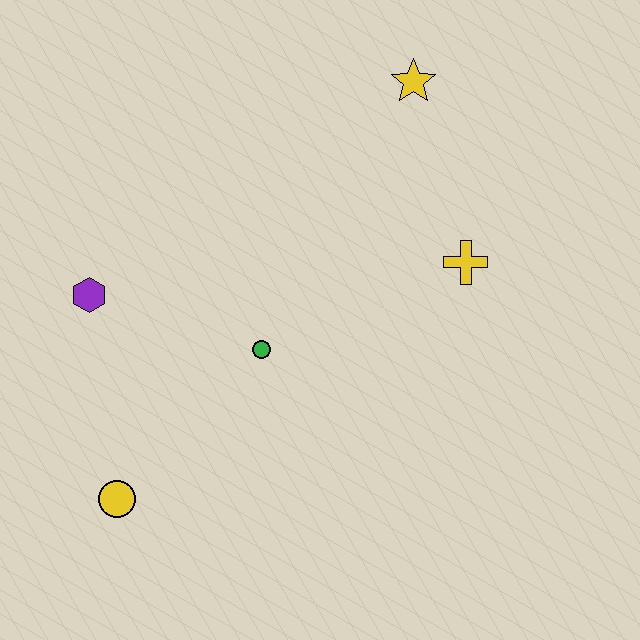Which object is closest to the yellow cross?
The yellow star is closest to the yellow cross.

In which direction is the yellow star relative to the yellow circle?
The yellow star is above the yellow circle.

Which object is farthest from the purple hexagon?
The yellow star is farthest from the purple hexagon.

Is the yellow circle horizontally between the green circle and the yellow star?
No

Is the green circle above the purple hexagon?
No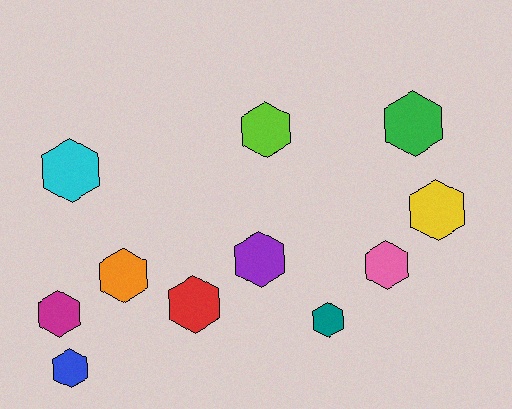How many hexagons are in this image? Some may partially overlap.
There are 11 hexagons.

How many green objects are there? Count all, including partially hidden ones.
There is 1 green object.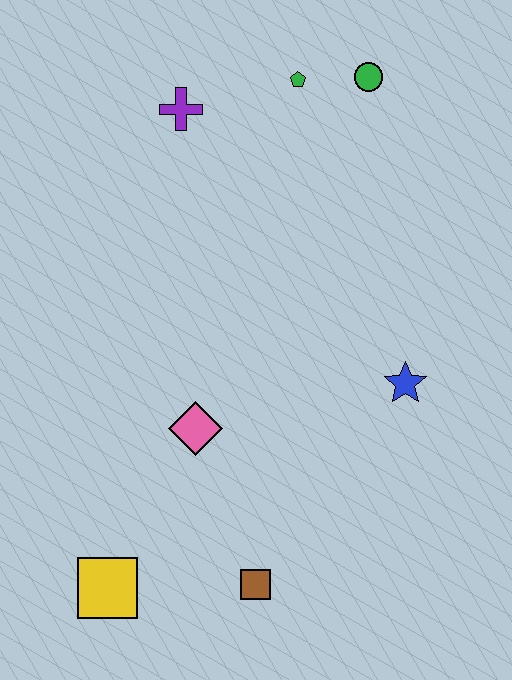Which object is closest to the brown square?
The yellow square is closest to the brown square.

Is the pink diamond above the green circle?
No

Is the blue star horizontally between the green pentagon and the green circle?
No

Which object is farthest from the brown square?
The green circle is farthest from the brown square.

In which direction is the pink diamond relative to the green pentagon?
The pink diamond is below the green pentagon.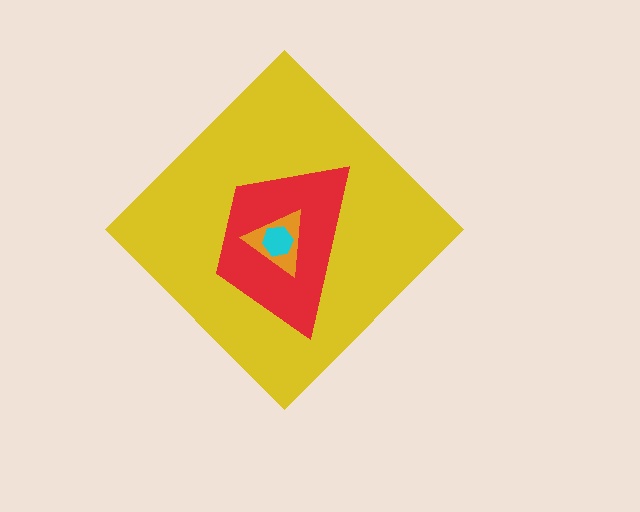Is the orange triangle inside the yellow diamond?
Yes.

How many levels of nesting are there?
4.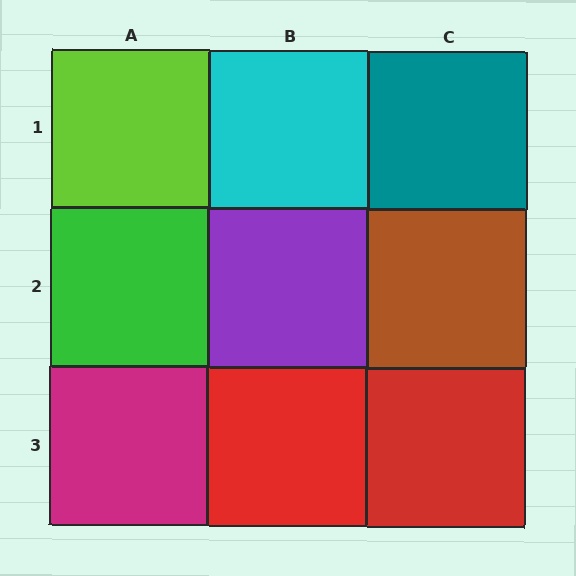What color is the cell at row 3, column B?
Red.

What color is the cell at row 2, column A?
Green.